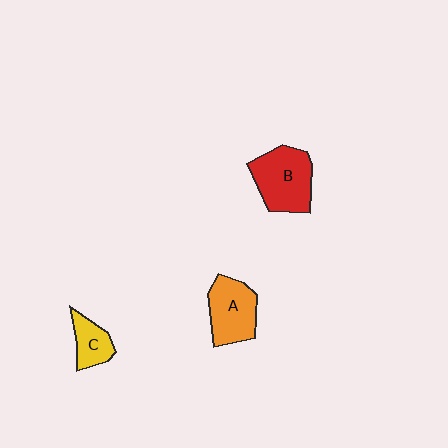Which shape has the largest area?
Shape B (red).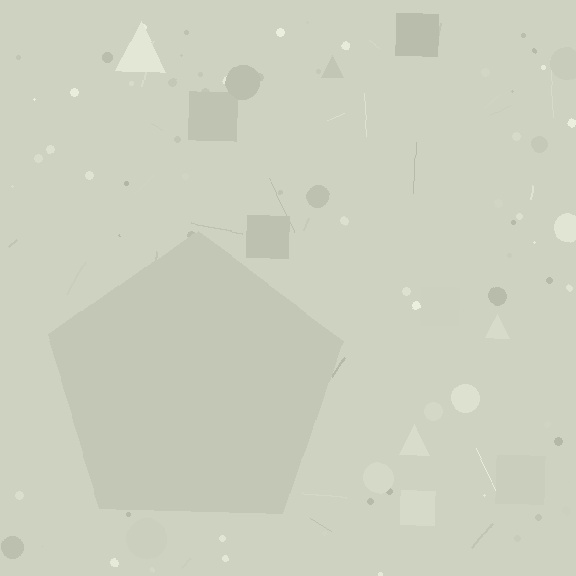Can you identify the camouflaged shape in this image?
The camouflaged shape is a pentagon.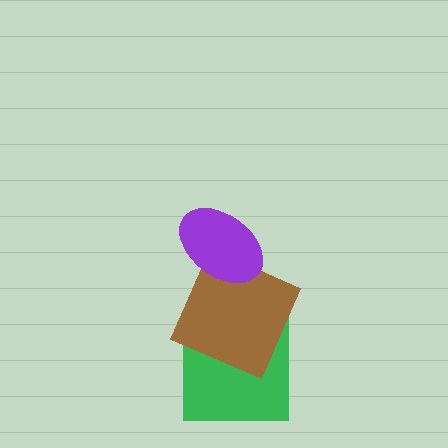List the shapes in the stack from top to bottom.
From top to bottom: the purple ellipse, the brown square, the green square.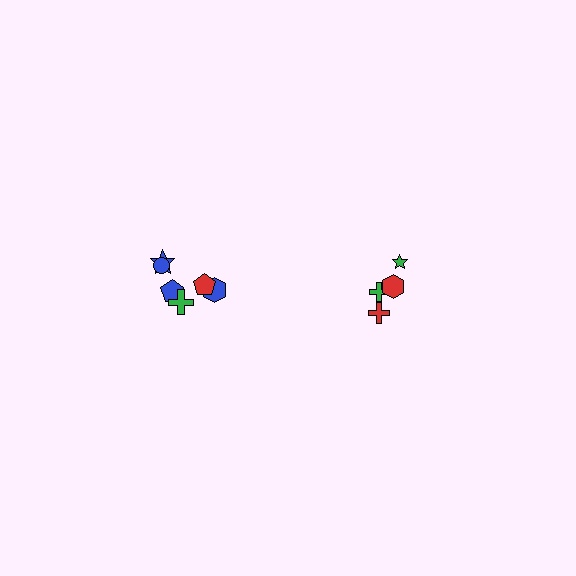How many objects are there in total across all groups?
There are 10 objects.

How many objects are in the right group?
There are 4 objects.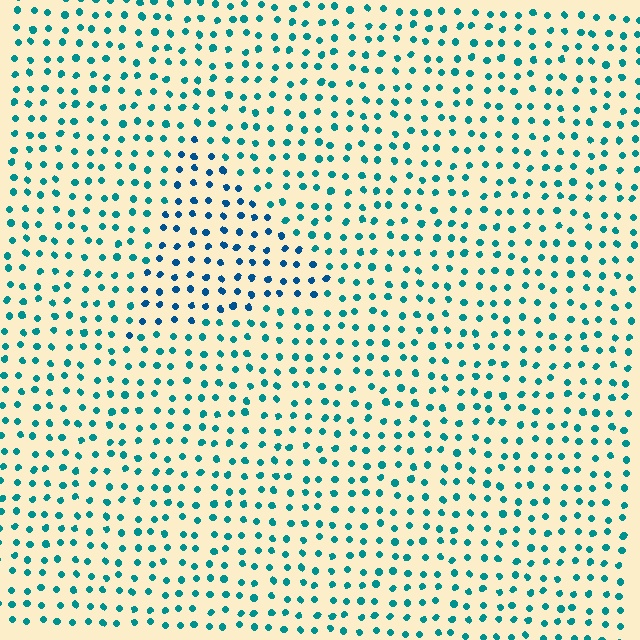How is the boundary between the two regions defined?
The boundary is defined purely by a slight shift in hue (about 27 degrees). Spacing, size, and orientation are identical on both sides.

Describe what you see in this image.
The image is filled with small teal elements in a uniform arrangement. A triangle-shaped region is visible where the elements are tinted to a slightly different hue, forming a subtle color boundary.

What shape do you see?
I see a triangle.